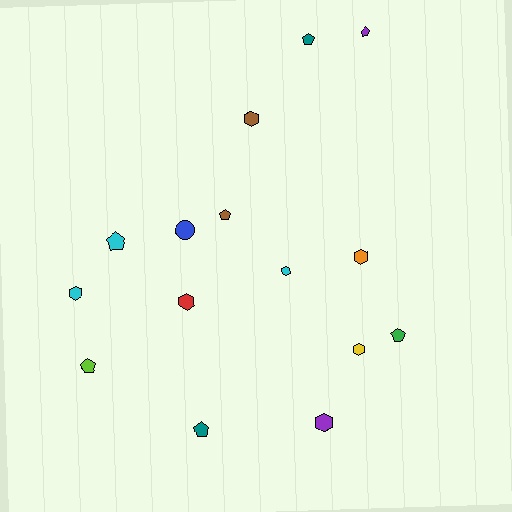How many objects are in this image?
There are 15 objects.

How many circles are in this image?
There is 1 circle.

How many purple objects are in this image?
There are 2 purple objects.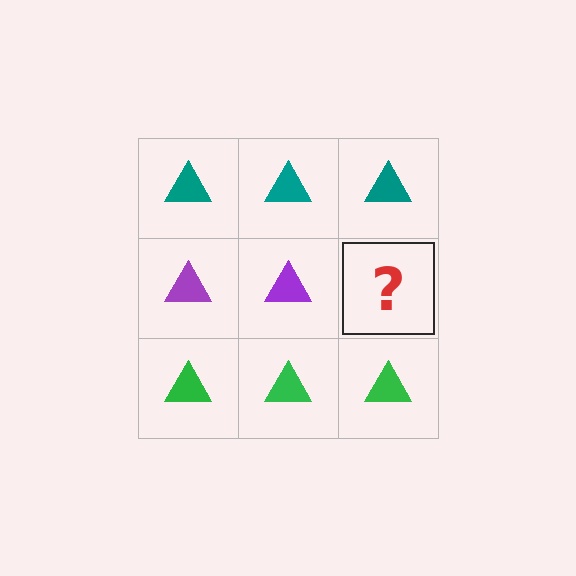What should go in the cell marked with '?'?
The missing cell should contain a purple triangle.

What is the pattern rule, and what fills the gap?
The rule is that each row has a consistent color. The gap should be filled with a purple triangle.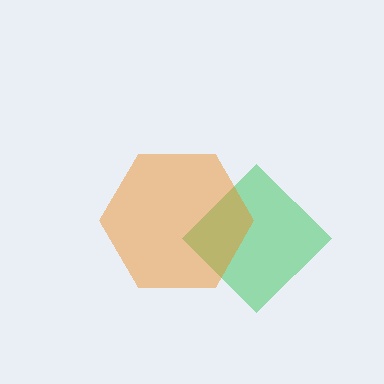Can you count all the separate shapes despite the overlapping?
Yes, there are 2 separate shapes.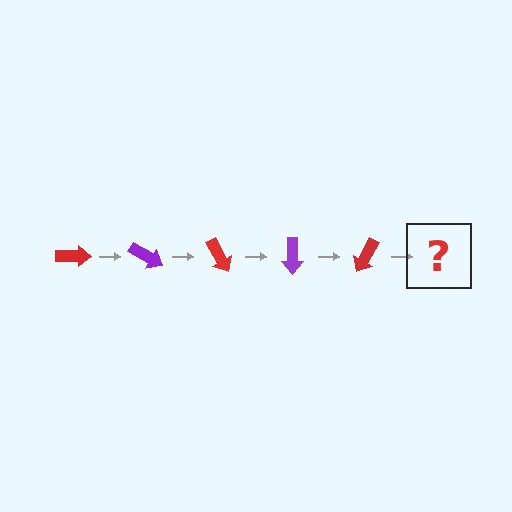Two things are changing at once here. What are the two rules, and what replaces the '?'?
The two rules are that it rotates 30 degrees each step and the color cycles through red and purple. The '?' should be a purple arrow, rotated 150 degrees from the start.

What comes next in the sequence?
The next element should be a purple arrow, rotated 150 degrees from the start.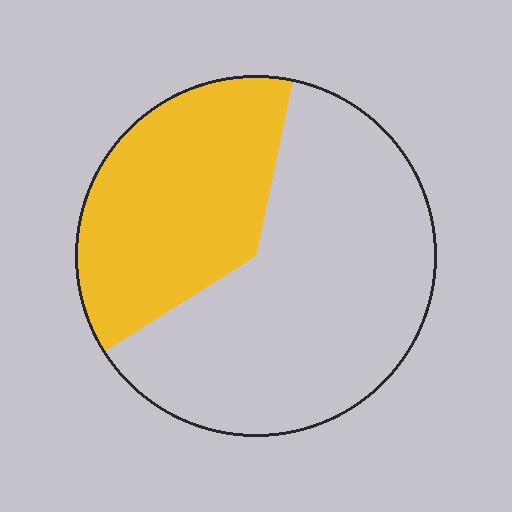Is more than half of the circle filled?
No.